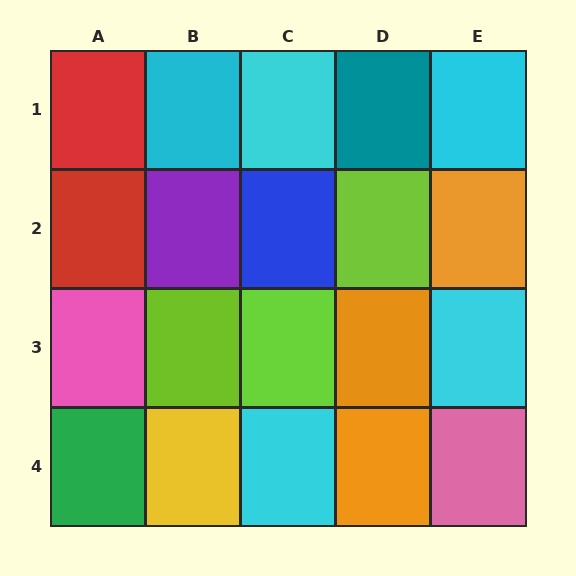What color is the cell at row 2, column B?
Purple.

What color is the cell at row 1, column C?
Cyan.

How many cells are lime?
3 cells are lime.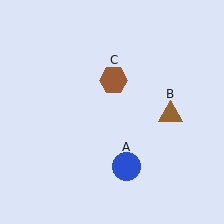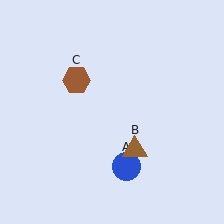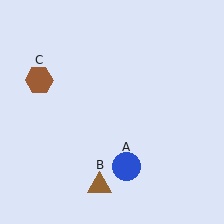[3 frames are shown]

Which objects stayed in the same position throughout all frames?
Blue circle (object A) remained stationary.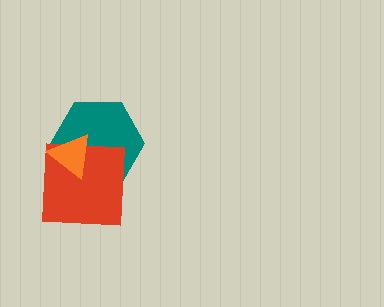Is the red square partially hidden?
Yes, it is partially covered by another shape.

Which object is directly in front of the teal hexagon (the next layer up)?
The red square is directly in front of the teal hexagon.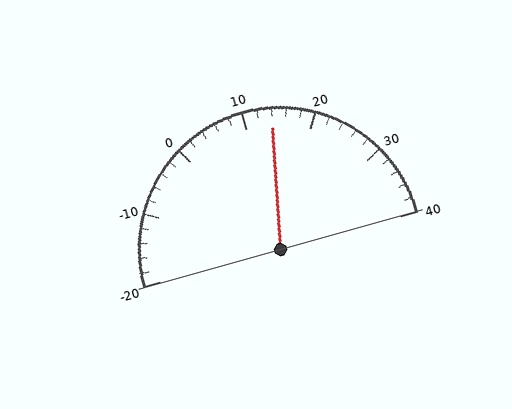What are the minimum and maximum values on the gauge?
The gauge ranges from -20 to 40.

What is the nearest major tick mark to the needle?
The nearest major tick mark is 10.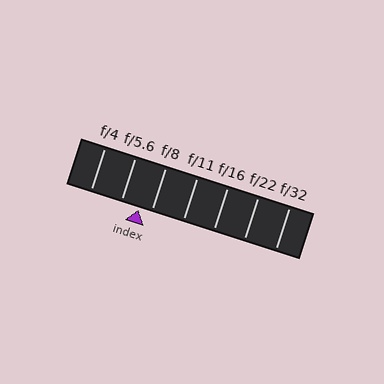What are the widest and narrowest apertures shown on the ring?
The widest aperture shown is f/4 and the narrowest is f/32.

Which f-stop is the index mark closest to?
The index mark is closest to f/8.